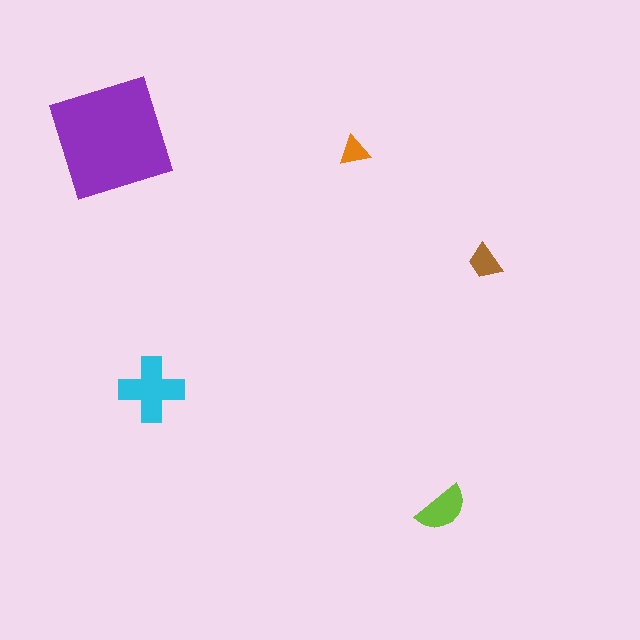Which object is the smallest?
The orange triangle.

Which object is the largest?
The purple square.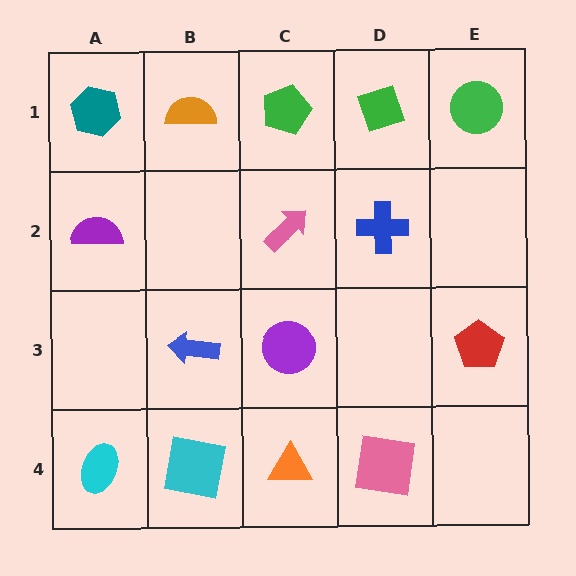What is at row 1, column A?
A teal hexagon.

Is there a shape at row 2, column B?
No, that cell is empty.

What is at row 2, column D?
A blue cross.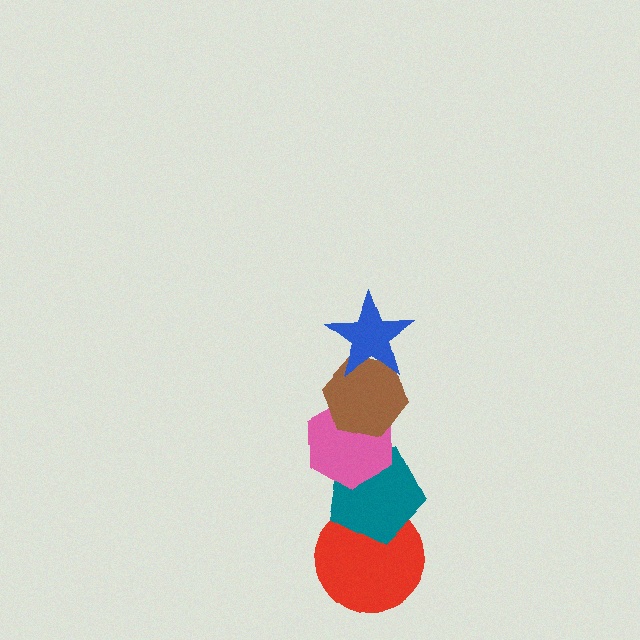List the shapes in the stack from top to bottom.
From top to bottom: the blue star, the brown hexagon, the pink hexagon, the teal pentagon, the red circle.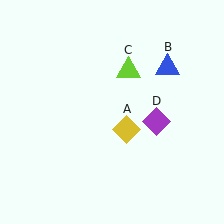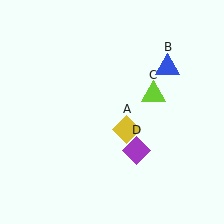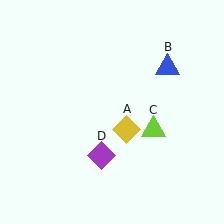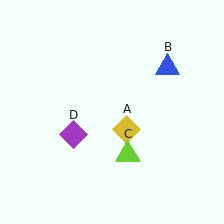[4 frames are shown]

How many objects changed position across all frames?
2 objects changed position: lime triangle (object C), purple diamond (object D).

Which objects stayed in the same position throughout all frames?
Yellow diamond (object A) and blue triangle (object B) remained stationary.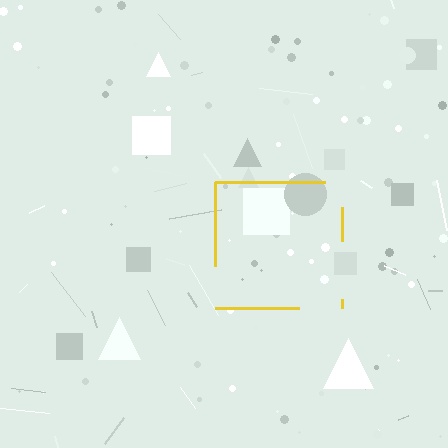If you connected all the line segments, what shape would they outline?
They would outline a square.